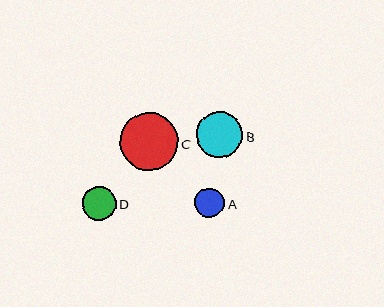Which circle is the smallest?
Circle A is the smallest with a size of approximately 30 pixels.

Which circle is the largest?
Circle C is the largest with a size of approximately 58 pixels.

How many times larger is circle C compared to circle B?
Circle C is approximately 1.2 times the size of circle B.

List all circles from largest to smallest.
From largest to smallest: C, B, D, A.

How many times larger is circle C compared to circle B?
Circle C is approximately 1.2 times the size of circle B.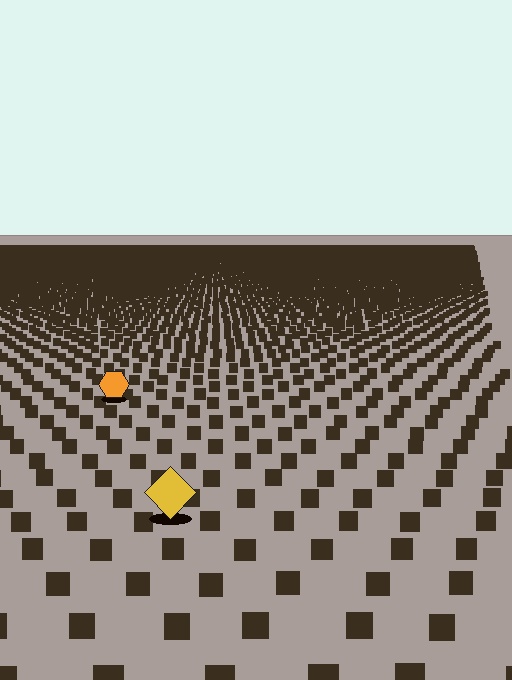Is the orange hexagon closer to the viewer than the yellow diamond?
No. The yellow diamond is closer — you can tell from the texture gradient: the ground texture is coarser near it.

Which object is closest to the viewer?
The yellow diamond is closest. The texture marks near it are larger and more spread out.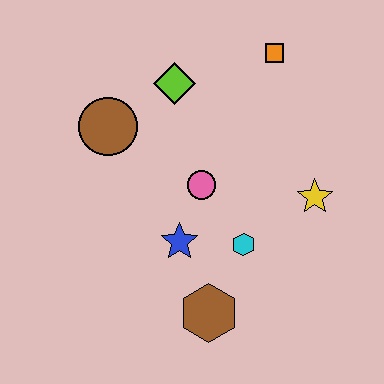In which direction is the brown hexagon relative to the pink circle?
The brown hexagon is below the pink circle.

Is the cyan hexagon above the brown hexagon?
Yes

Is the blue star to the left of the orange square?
Yes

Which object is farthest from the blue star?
The orange square is farthest from the blue star.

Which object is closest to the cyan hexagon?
The blue star is closest to the cyan hexagon.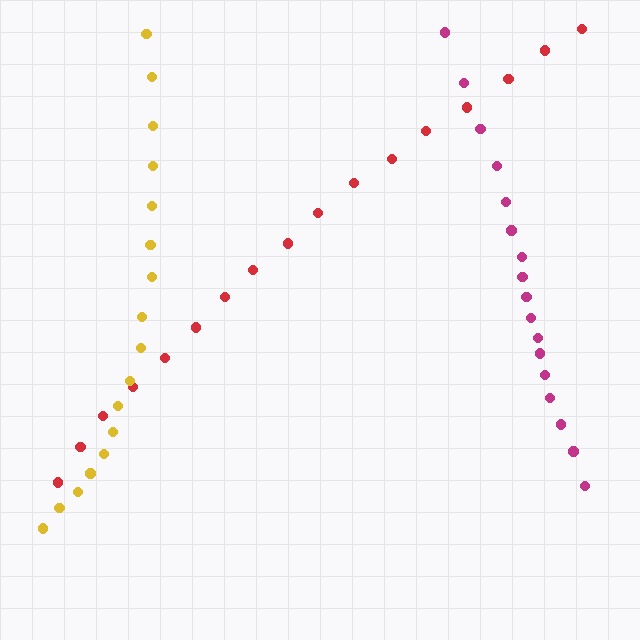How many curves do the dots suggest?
There are 3 distinct paths.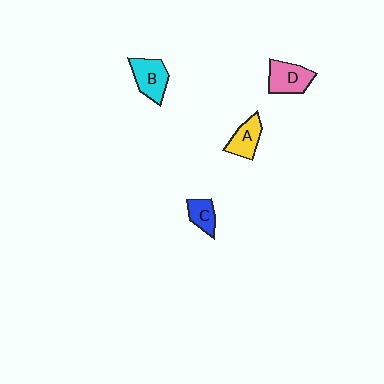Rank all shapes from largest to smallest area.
From largest to smallest: D (pink), B (cyan), A (yellow), C (blue).